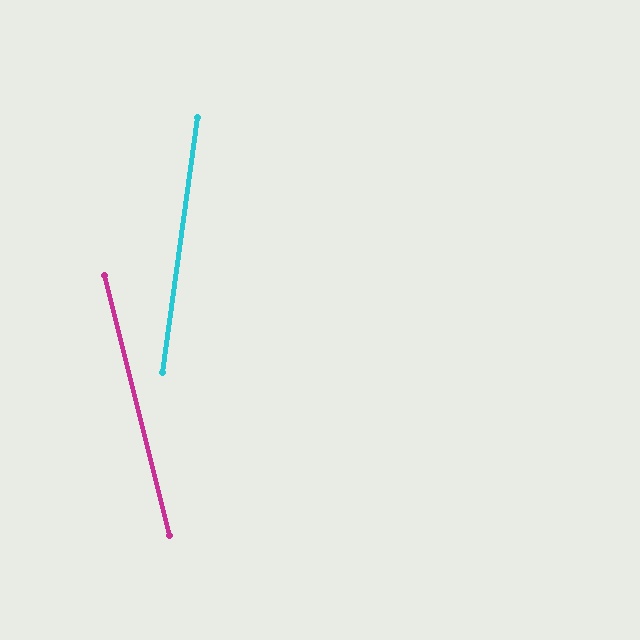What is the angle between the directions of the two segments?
Approximately 22 degrees.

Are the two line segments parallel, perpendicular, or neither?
Neither parallel nor perpendicular — they differ by about 22°.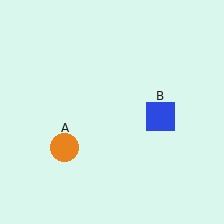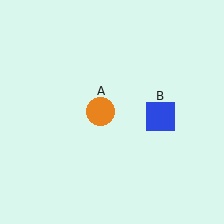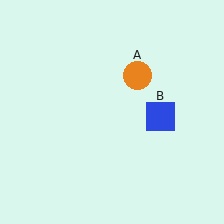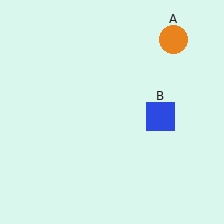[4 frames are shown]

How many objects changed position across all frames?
1 object changed position: orange circle (object A).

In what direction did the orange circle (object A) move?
The orange circle (object A) moved up and to the right.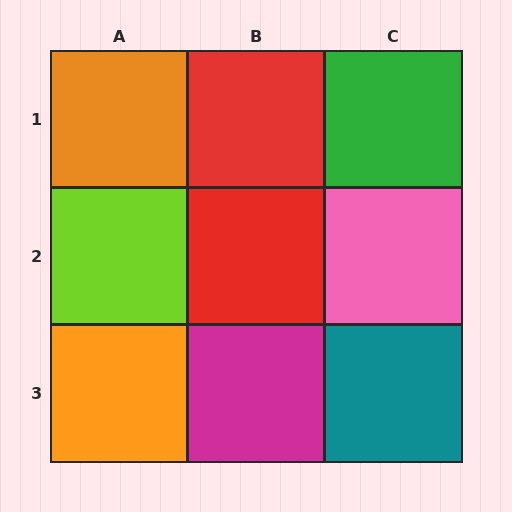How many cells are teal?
1 cell is teal.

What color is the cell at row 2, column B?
Red.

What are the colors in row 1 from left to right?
Orange, red, green.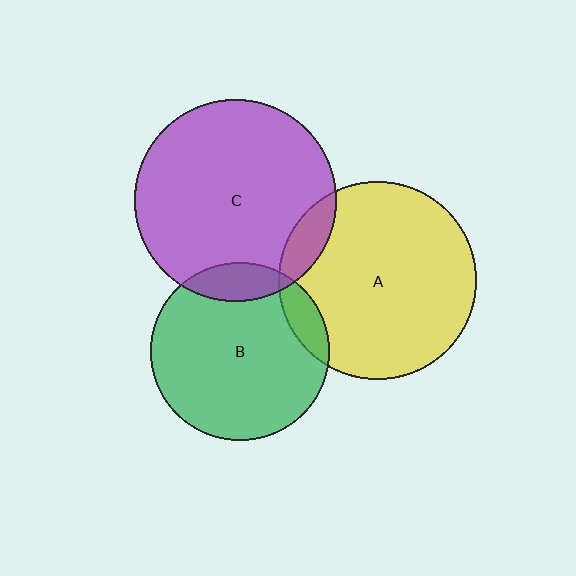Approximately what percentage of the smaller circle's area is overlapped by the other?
Approximately 10%.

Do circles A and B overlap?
Yes.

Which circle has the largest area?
Circle C (purple).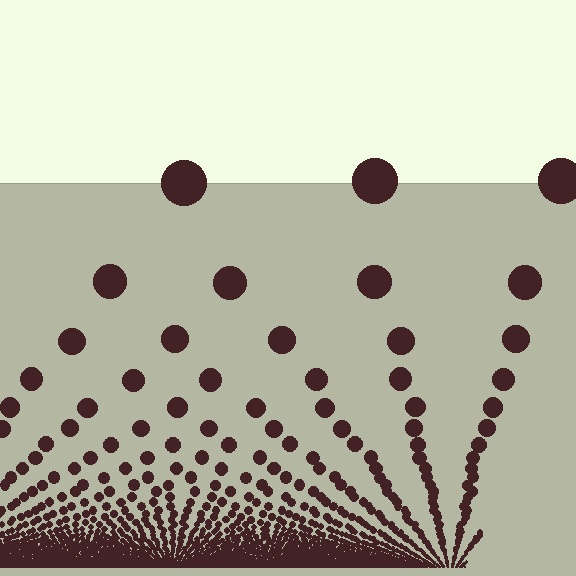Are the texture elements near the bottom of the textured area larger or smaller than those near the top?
Smaller. The gradient is inverted — elements near the bottom are smaller and denser.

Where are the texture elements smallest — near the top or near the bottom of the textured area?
Near the bottom.